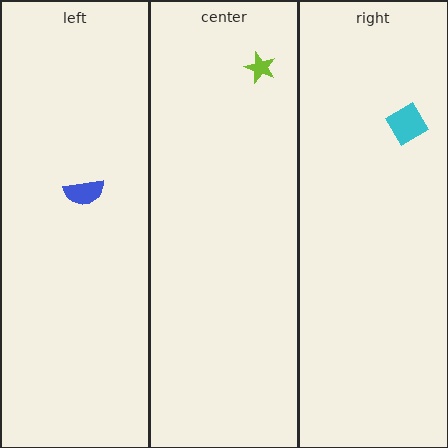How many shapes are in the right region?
1.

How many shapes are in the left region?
1.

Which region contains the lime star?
The center region.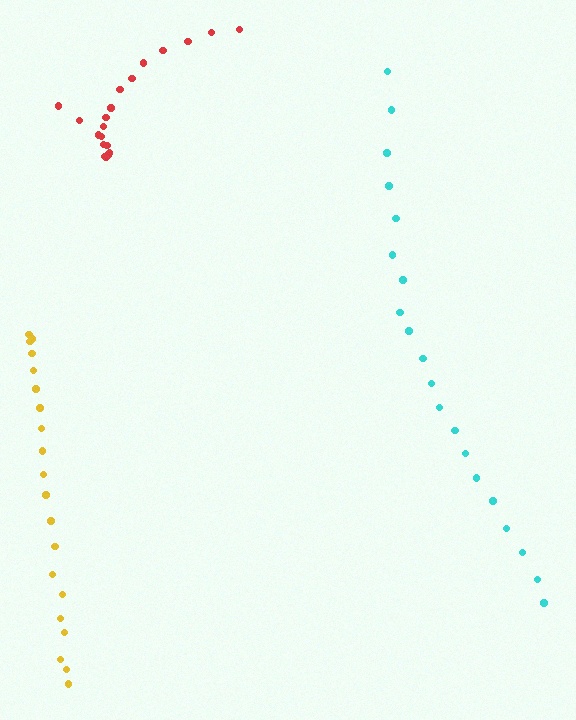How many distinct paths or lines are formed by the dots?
There are 3 distinct paths.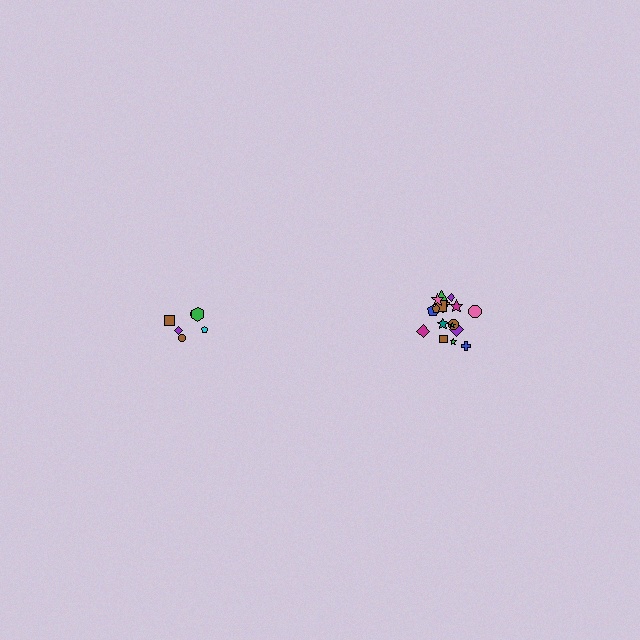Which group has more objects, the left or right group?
The right group.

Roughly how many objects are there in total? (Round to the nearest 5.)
Roughly 25 objects in total.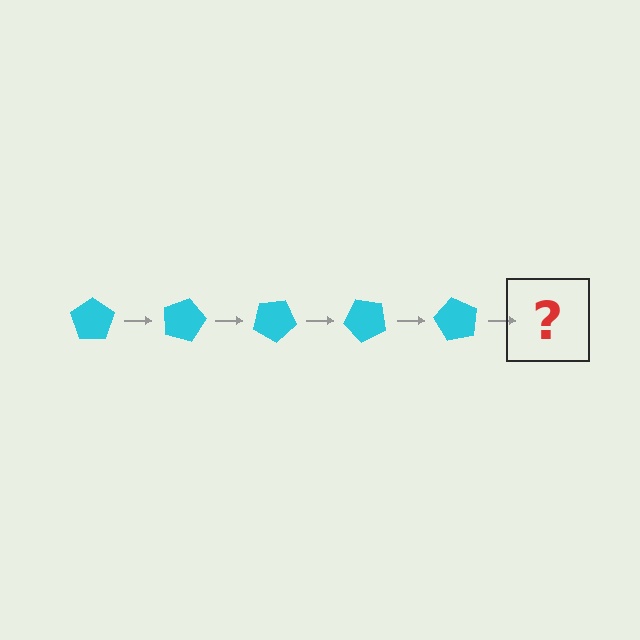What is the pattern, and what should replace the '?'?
The pattern is that the pentagon rotates 15 degrees each step. The '?' should be a cyan pentagon rotated 75 degrees.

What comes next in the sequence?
The next element should be a cyan pentagon rotated 75 degrees.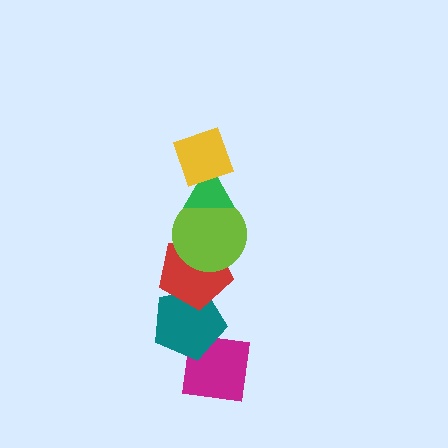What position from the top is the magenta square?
The magenta square is 6th from the top.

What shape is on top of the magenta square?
The teal pentagon is on top of the magenta square.